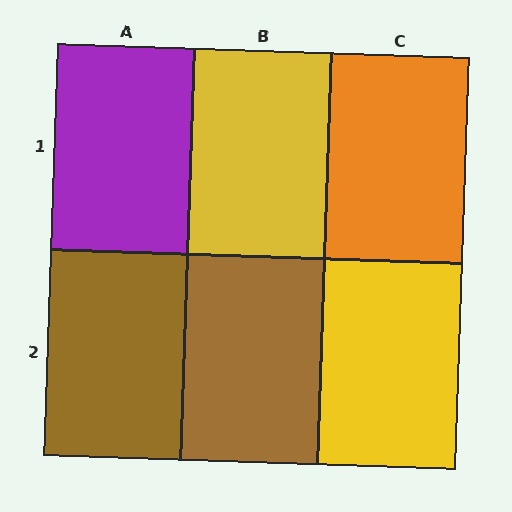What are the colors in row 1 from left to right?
Purple, yellow, orange.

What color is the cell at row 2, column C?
Yellow.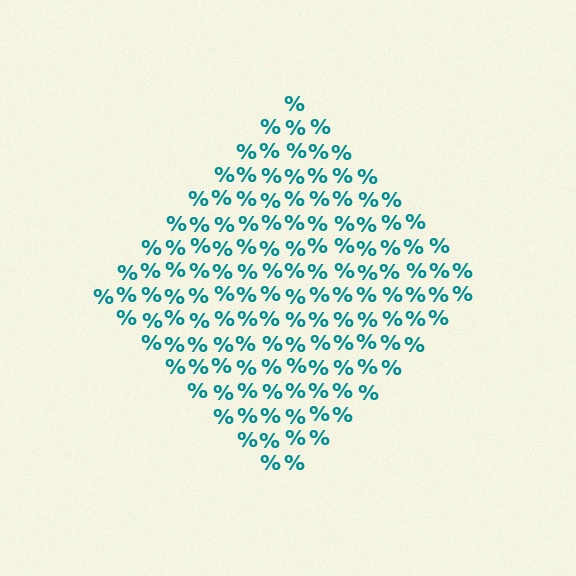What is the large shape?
The large shape is a diamond.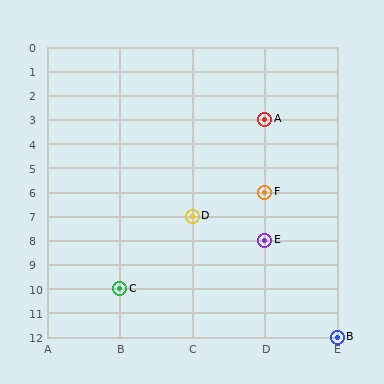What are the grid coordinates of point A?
Point A is at grid coordinates (D, 3).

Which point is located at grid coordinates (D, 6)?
Point F is at (D, 6).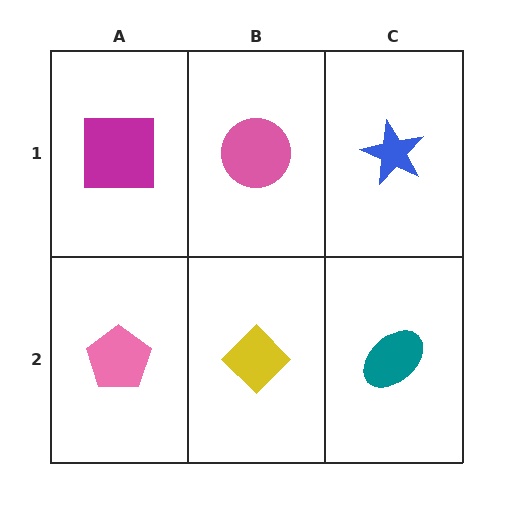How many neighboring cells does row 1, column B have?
3.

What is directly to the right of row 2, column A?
A yellow diamond.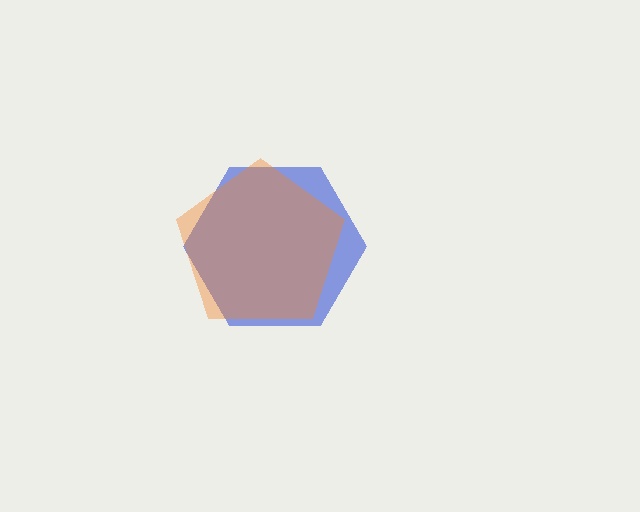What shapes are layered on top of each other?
The layered shapes are: a blue hexagon, an orange pentagon.